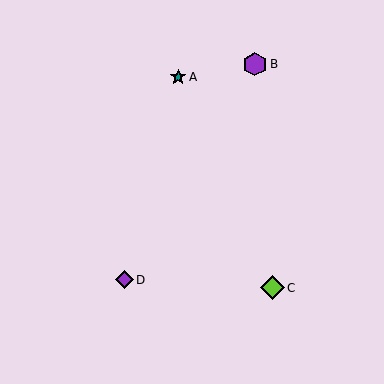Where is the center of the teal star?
The center of the teal star is at (178, 77).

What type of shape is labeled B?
Shape B is a purple hexagon.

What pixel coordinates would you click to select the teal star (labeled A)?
Click at (178, 77) to select the teal star A.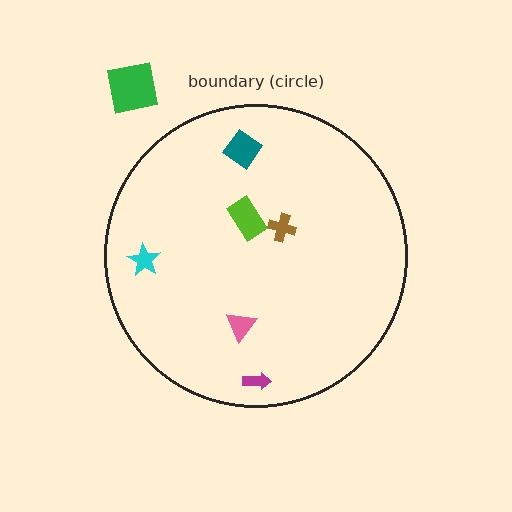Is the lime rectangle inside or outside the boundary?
Inside.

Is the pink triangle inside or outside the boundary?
Inside.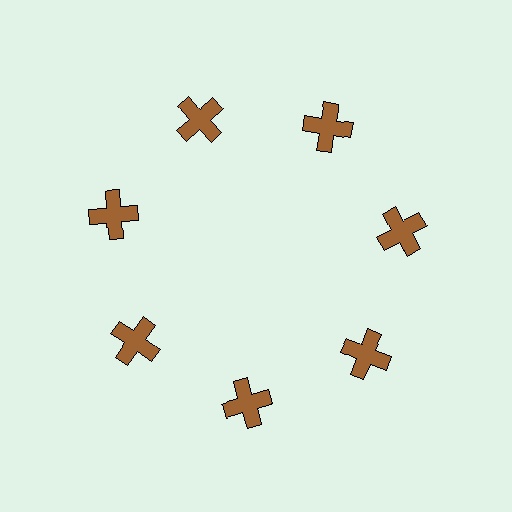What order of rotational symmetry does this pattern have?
This pattern has 7-fold rotational symmetry.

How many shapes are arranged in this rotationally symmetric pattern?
There are 7 shapes, arranged in 7 groups of 1.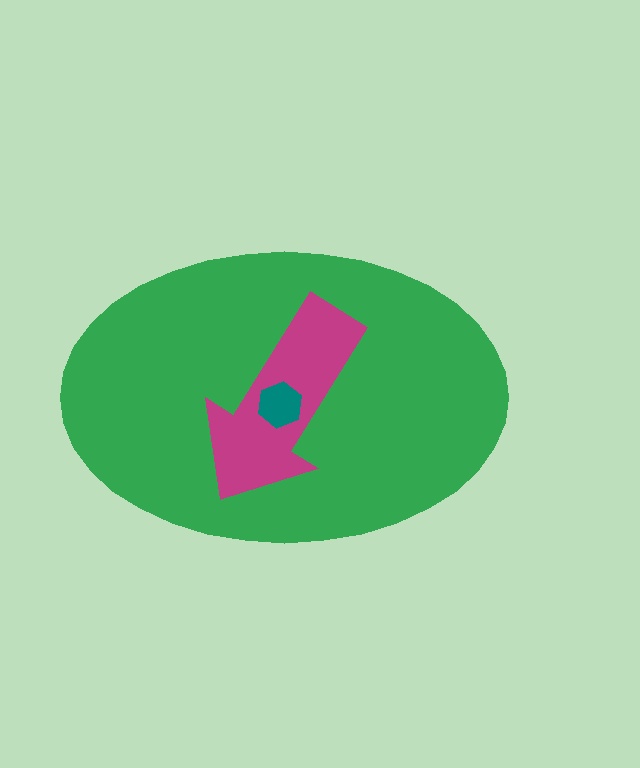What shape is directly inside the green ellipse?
The magenta arrow.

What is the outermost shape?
The green ellipse.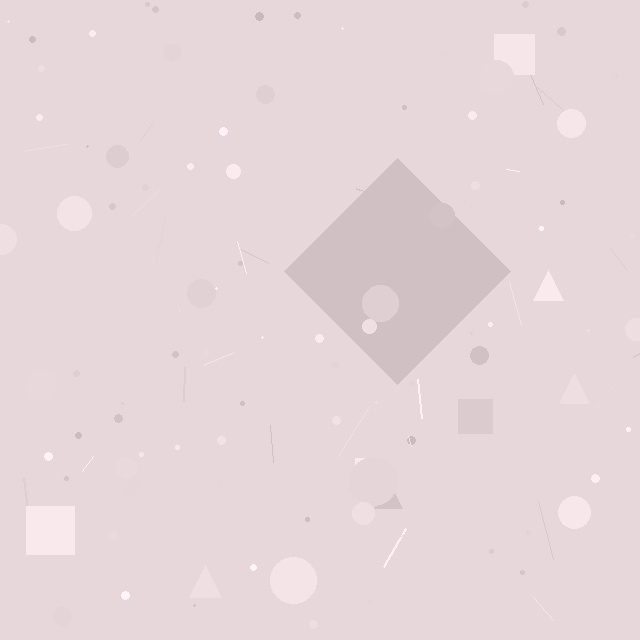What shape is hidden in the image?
A diamond is hidden in the image.